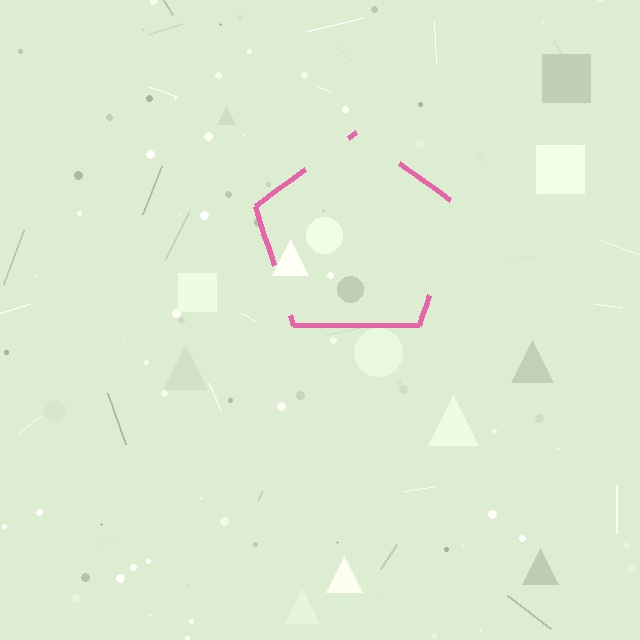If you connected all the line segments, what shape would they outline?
They would outline a pentagon.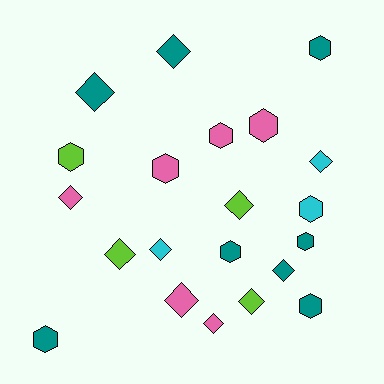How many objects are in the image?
There are 21 objects.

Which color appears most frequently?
Teal, with 8 objects.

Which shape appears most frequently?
Diamond, with 11 objects.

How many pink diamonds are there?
There are 3 pink diamonds.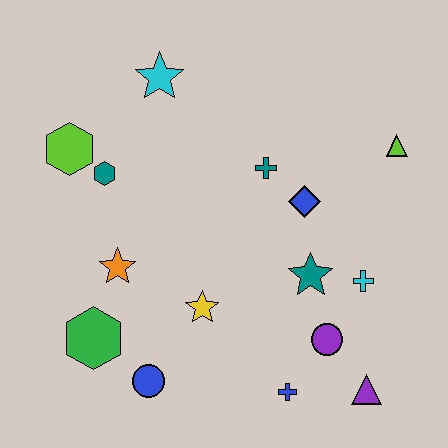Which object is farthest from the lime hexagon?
The purple triangle is farthest from the lime hexagon.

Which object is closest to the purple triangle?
The purple circle is closest to the purple triangle.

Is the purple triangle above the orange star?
No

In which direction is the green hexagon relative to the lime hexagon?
The green hexagon is below the lime hexagon.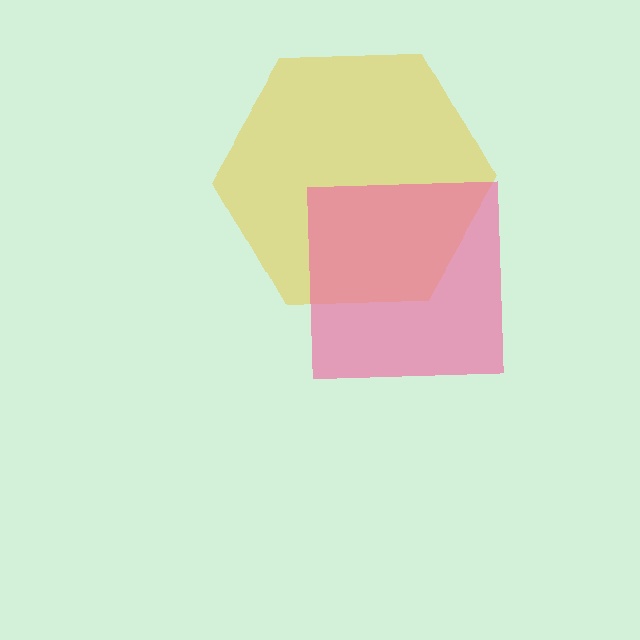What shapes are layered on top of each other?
The layered shapes are: a yellow hexagon, a pink square.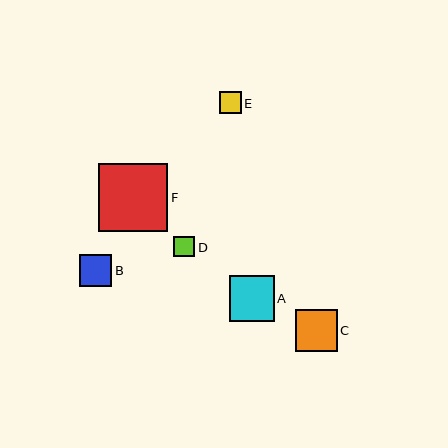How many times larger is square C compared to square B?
Square C is approximately 1.3 times the size of square B.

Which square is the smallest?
Square D is the smallest with a size of approximately 21 pixels.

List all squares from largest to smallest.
From largest to smallest: F, A, C, B, E, D.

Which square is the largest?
Square F is the largest with a size of approximately 69 pixels.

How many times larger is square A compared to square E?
Square A is approximately 2.0 times the size of square E.